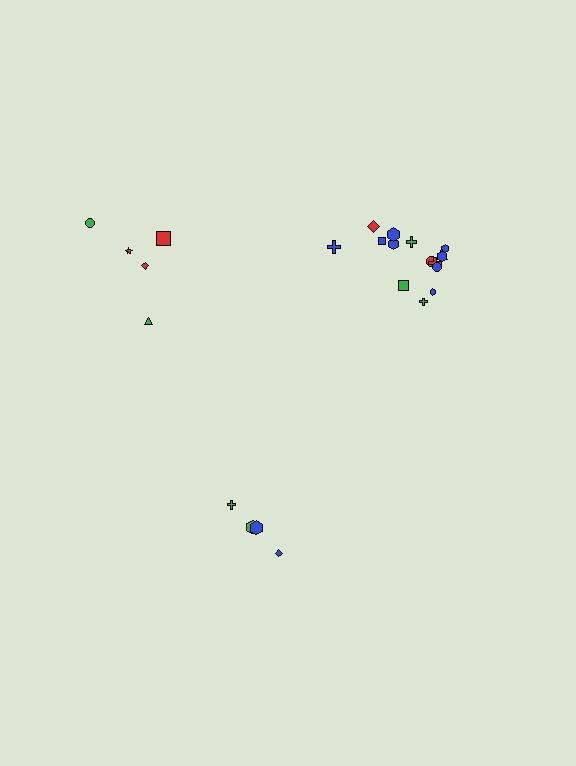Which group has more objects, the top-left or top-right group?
The top-right group.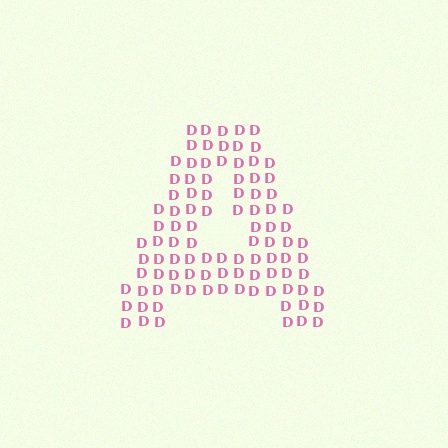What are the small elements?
The small elements are letter D's.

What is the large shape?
The large shape is the letter A.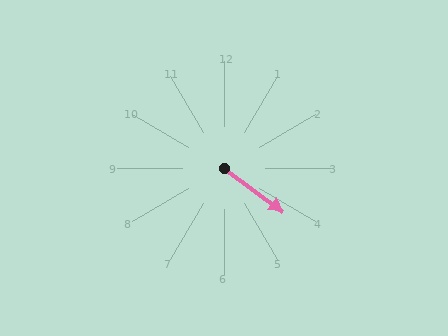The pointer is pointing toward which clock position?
Roughly 4 o'clock.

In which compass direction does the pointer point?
Southeast.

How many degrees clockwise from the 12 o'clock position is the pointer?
Approximately 127 degrees.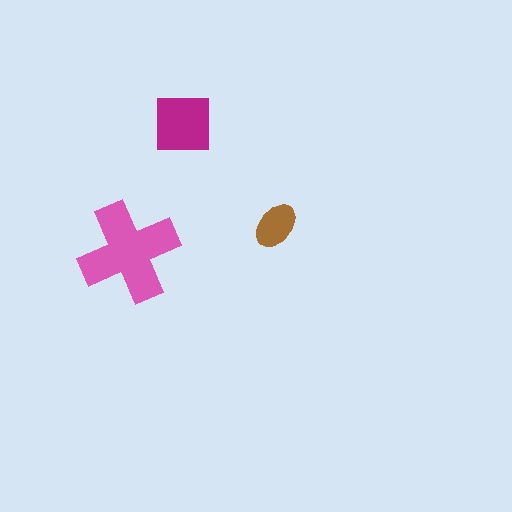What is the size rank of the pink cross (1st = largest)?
1st.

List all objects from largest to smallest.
The pink cross, the magenta square, the brown ellipse.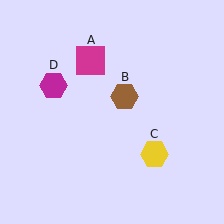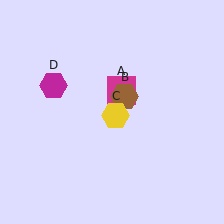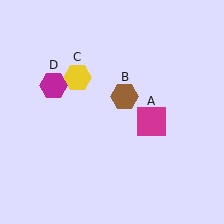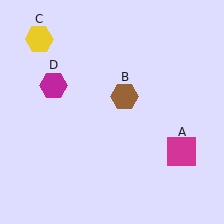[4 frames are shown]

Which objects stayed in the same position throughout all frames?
Brown hexagon (object B) and magenta hexagon (object D) remained stationary.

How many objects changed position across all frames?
2 objects changed position: magenta square (object A), yellow hexagon (object C).